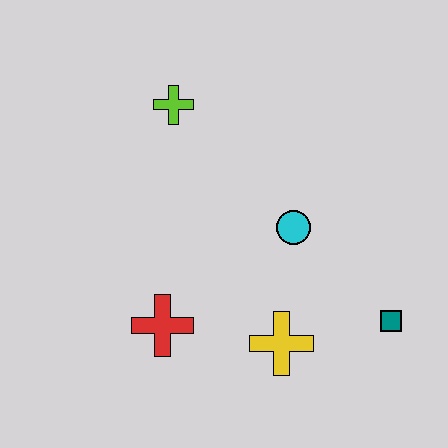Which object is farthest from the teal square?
The lime cross is farthest from the teal square.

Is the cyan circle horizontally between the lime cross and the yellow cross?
No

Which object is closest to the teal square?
The yellow cross is closest to the teal square.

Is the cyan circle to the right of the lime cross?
Yes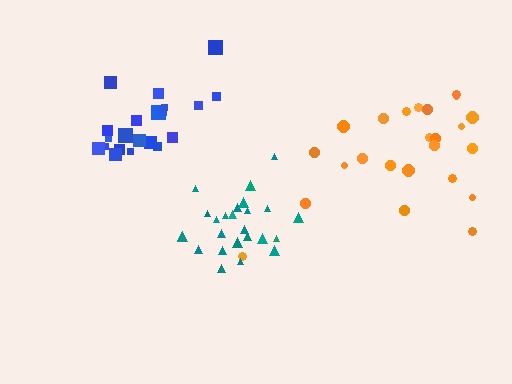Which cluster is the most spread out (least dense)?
Orange.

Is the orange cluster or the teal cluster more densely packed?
Teal.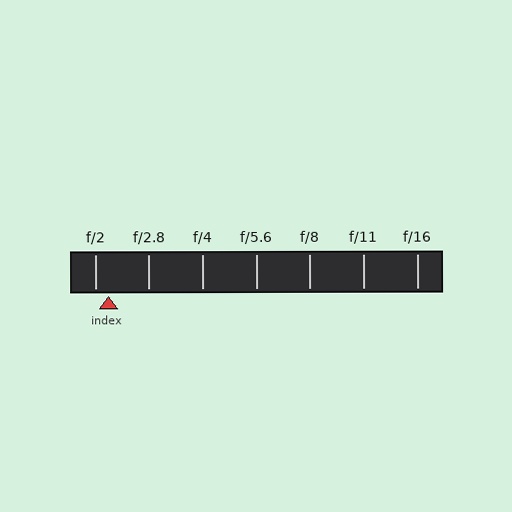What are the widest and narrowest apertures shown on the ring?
The widest aperture shown is f/2 and the narrowest is f/16.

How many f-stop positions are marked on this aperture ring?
There are 7 f-stop positions marked.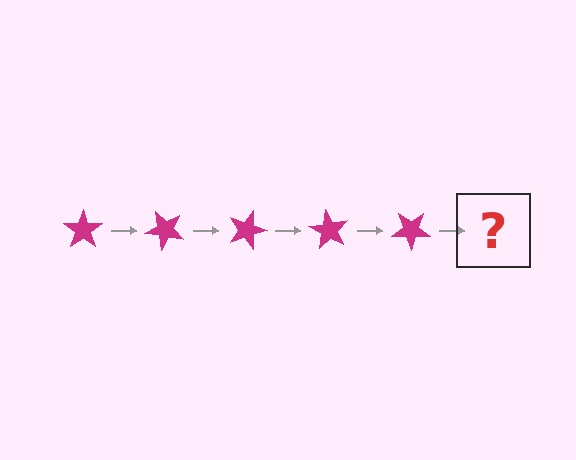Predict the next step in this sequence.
The next step is a magenta star rotated 225 degrees.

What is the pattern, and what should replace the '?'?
The pattern is that the star rotates 45 degrees each step. The '?' should be a magenta star rotated 225 degrees.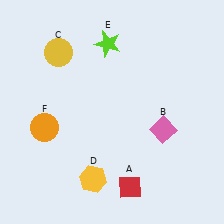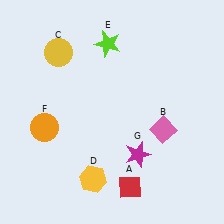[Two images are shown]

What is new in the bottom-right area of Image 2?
A magenta star (G) was added in the bottom-right area of Image 2.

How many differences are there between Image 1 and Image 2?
There is 1 difference between the two images.